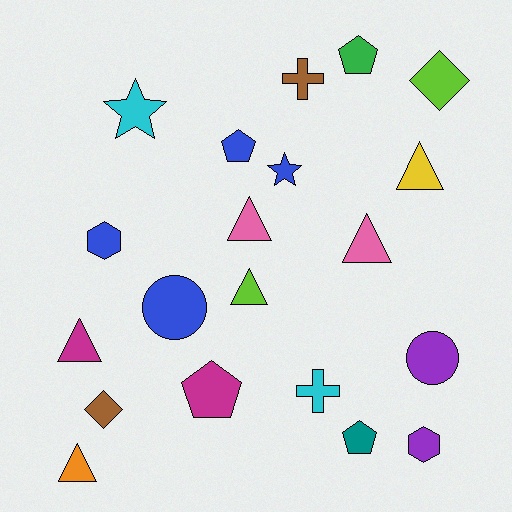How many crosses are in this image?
There are 2 crosses.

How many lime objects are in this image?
There are 2 lime objects.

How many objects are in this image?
There are 20 objects.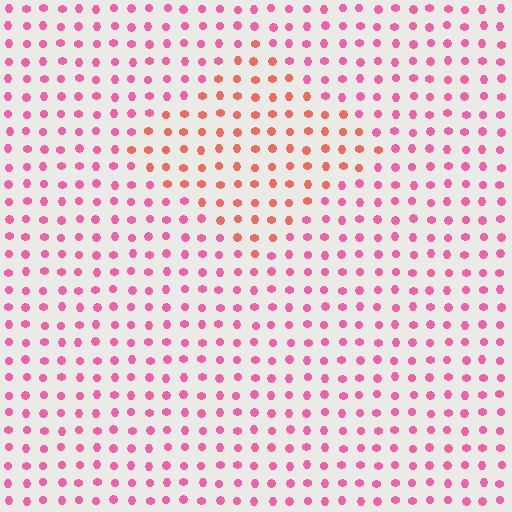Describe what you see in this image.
The image is filled with small pink elements in a uniform arrangement. A diamond-shaped region is visible where the elements are tinted to a slightly different hue, forming a subtle color boundary.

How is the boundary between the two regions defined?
The boundary is defined purely by a slight shift in hue (about 35 degrees). Spacing, size, and orientation are identical on both sides.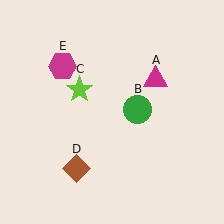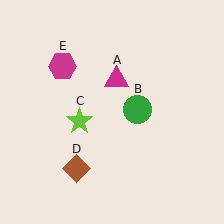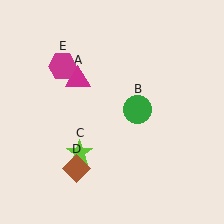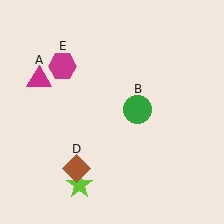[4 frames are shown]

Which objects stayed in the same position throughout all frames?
Green circle (object B) and brown diamond (object D) and magenta hexagon (object E) remained stationary.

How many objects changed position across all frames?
2 objects changed position: magenta triangle (object A), lime star (object C).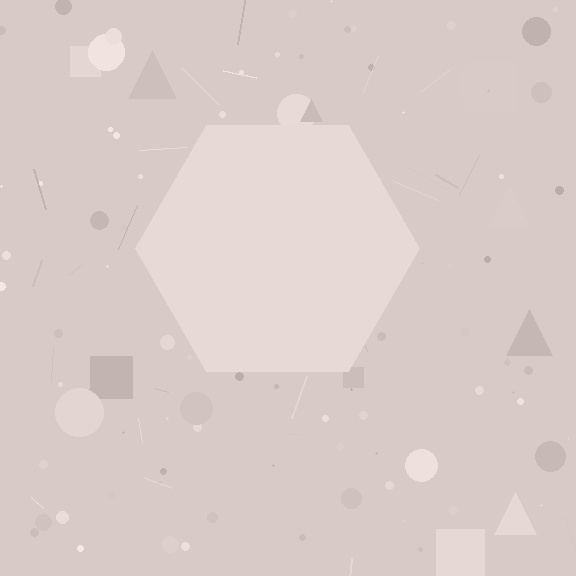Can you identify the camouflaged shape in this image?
The camouflaged shape is a hexagon.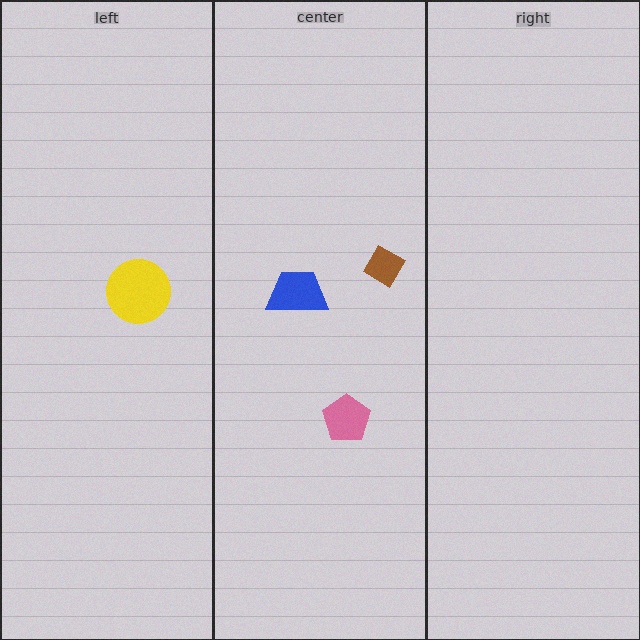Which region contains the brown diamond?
The center region.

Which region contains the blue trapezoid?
The center region.